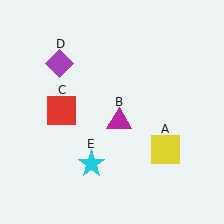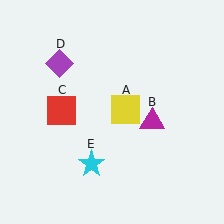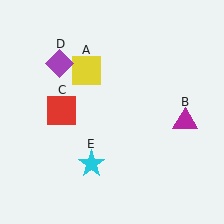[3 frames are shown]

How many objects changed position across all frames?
2 objects changed position: yellow square (object A), magenta triangle (object B).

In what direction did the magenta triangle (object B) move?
The magenta triangle (object B) moved right.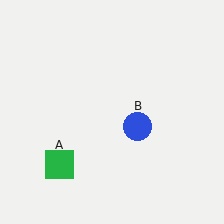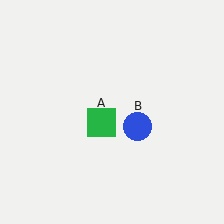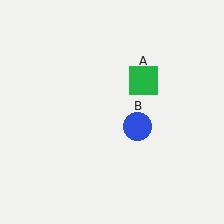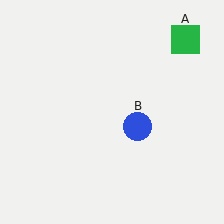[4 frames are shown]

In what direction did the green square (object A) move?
The green square (object A) moved up and to the right.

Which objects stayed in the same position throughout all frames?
Blue circle (object B) remained stationary.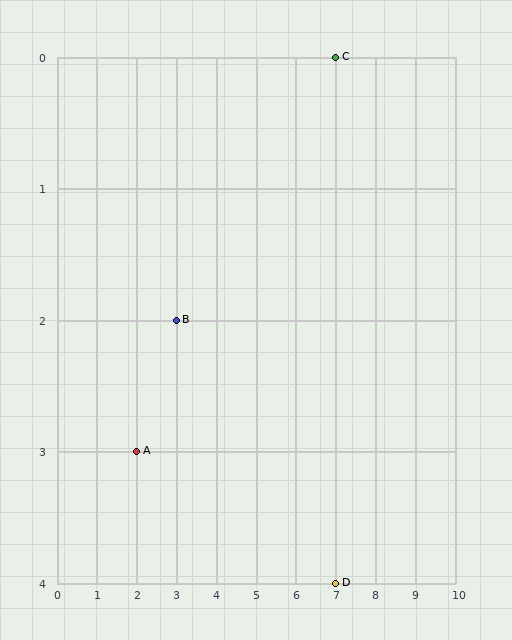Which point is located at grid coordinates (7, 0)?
Point C is at (7, 0).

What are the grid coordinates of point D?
Point D is at grid coordinates (7, 4).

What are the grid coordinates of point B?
Point B is at grid coordinates (3, 2).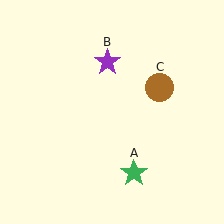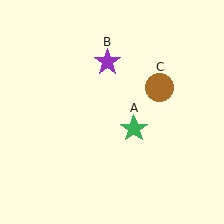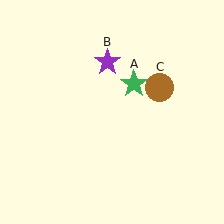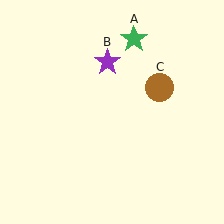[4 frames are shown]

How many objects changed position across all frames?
1 object changed position: green star (object A).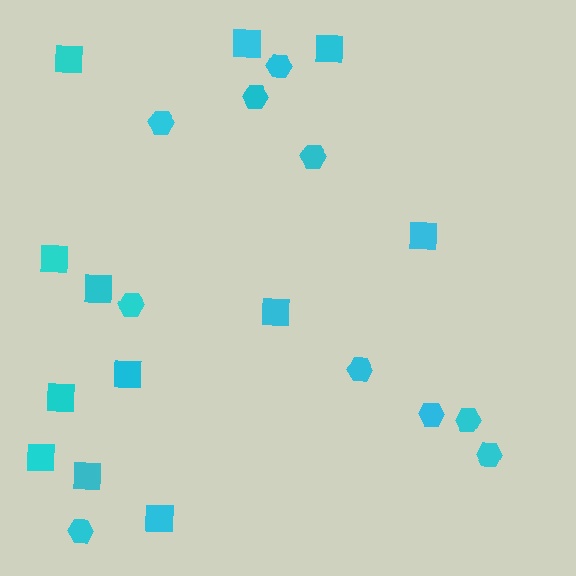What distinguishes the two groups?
There are 2 groups: one group of hexagons (10) and one group of squares (12).